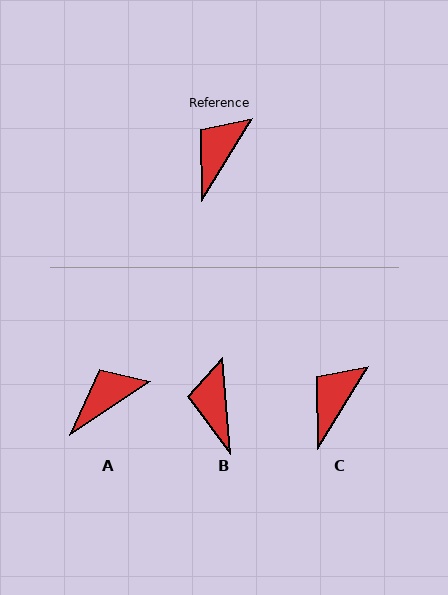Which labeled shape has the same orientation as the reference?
C.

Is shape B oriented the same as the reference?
No, it is off by about 36 degrees.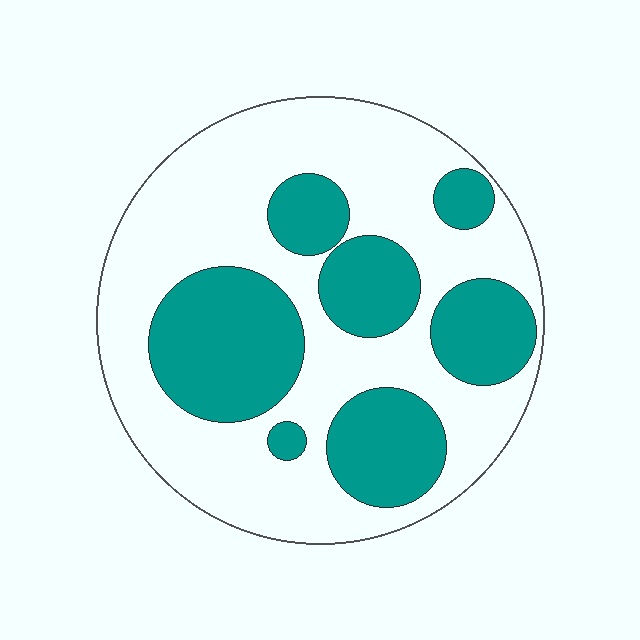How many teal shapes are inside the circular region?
7.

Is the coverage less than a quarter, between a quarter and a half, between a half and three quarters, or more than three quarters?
Between a quarter and a half.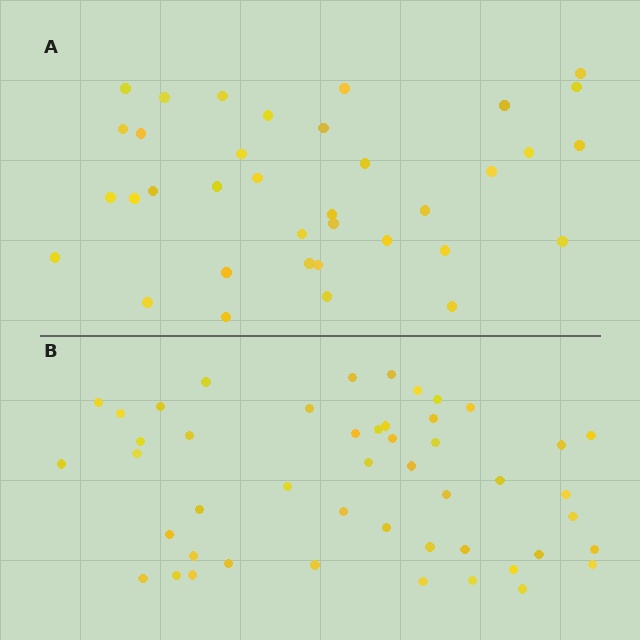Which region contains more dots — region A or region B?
Region B (the bottom region) has more dots.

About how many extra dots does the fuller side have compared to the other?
Region B has roughly 12 or so more dots than region A.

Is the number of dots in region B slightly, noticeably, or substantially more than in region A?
Region B has noticeably more, but not dramatically so. The ratio is roughly 1.3 to 1.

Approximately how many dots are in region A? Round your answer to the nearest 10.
About 40 dots. (The exact count is 36, which rounds to 40.)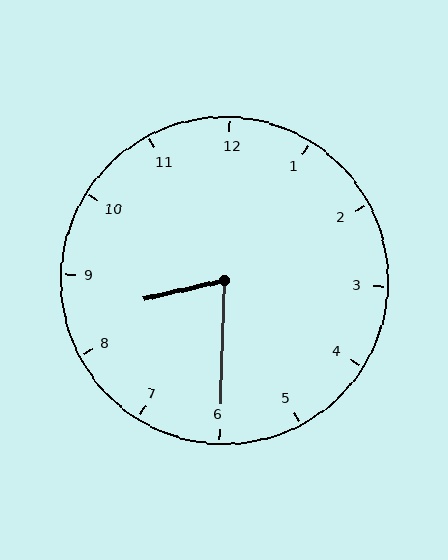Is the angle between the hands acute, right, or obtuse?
It is acute.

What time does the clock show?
8:30.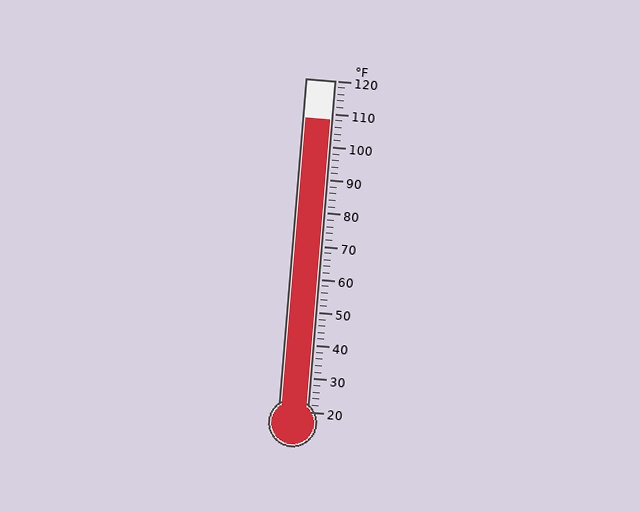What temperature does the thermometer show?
The thermometer shows approximately 108°F.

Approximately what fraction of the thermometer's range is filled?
The thermometer is filled to approximately 90% of its range.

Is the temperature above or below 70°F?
The temperature is above 70°F.